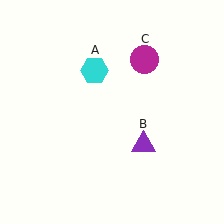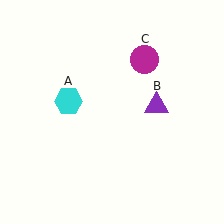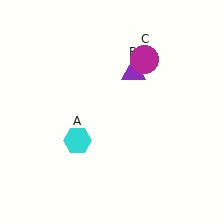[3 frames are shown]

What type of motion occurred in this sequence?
The cyan hexagon (object A), purple triangle (object B) rotated counterclockwise around the center of the scene.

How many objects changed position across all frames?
2 objects changed position: cyan hexagon (object A), purple triangle (object B).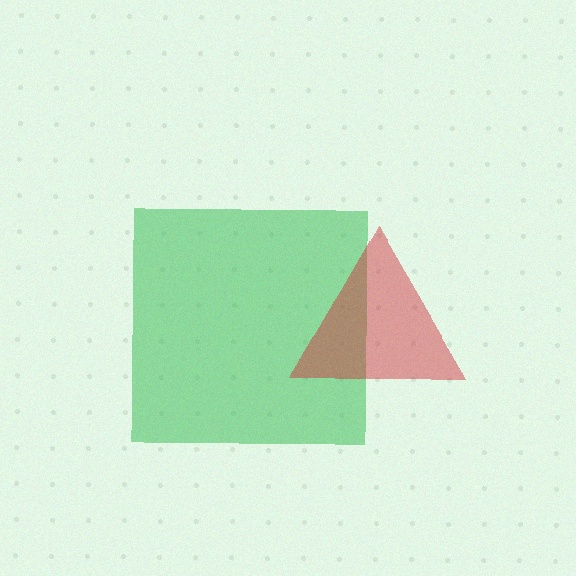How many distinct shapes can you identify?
There are 2 distinct shapes: a green square, a red triangle.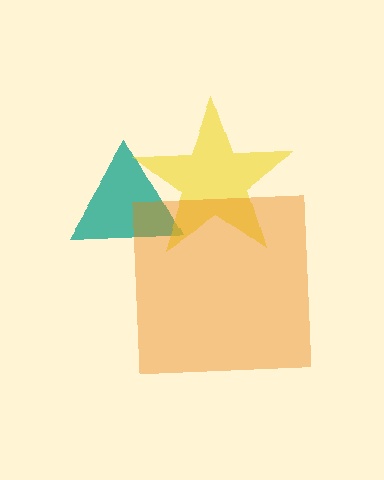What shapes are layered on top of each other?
The layered shapes are: a teal triangle, a yellow star, an orange square.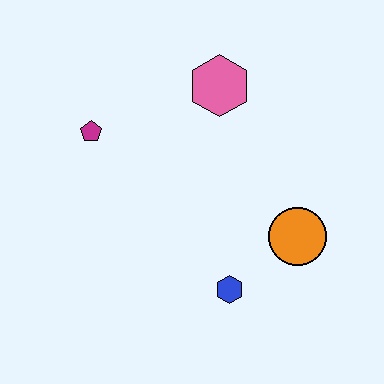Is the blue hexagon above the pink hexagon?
No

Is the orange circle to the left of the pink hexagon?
No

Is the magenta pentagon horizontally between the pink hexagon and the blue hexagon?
No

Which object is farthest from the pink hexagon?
The blue hexagon is farthest from the pink hexagon.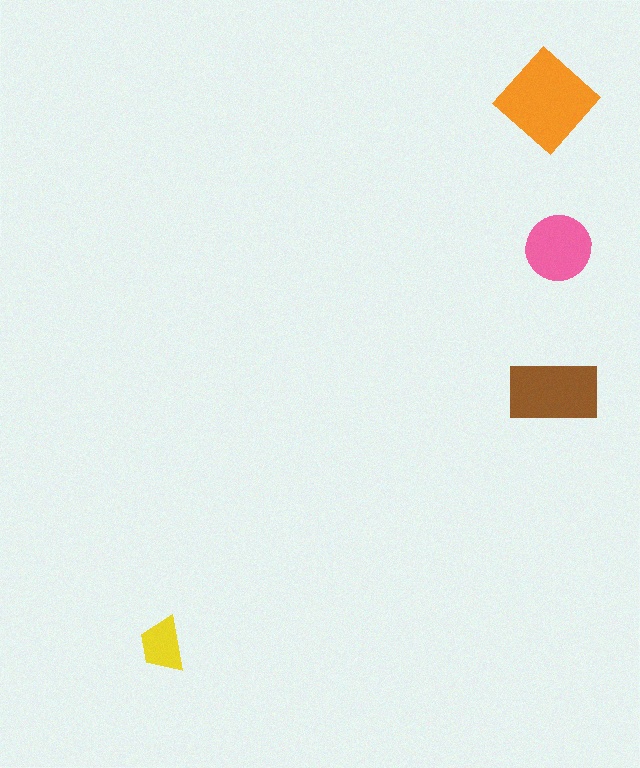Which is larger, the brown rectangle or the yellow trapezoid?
The brown rectangle.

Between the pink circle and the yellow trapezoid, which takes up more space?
The pink circle.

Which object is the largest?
The orange diamond.